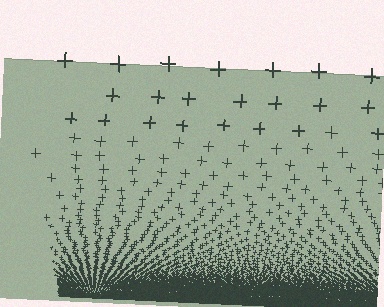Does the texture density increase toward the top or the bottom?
Density increases toward the bottom.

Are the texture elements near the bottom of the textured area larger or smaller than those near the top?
Smaller. The gradient is inverted — elements near the bottom are smaller and denser.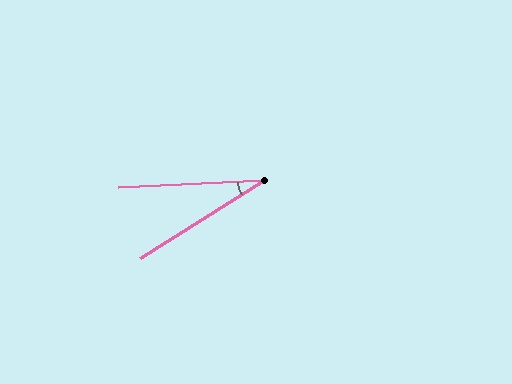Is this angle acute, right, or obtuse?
It is acute.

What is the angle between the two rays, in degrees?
Approximately 30 degrees.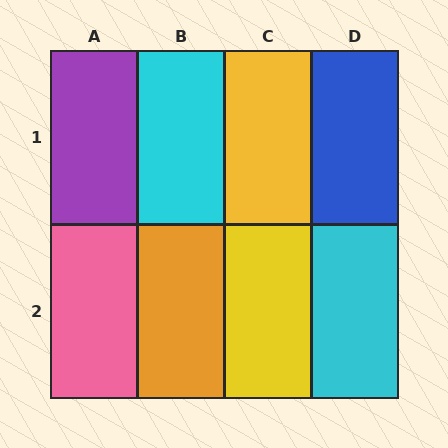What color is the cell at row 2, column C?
Yellow.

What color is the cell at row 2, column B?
Orange.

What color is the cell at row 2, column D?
Cyan.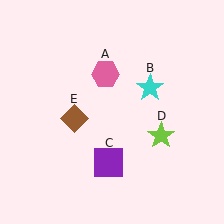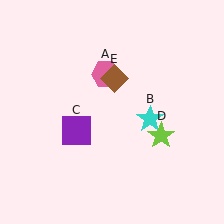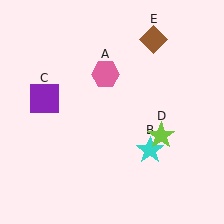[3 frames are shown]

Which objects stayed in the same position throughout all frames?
Pink hexagon (object A) and lime star (object D) remained stationary.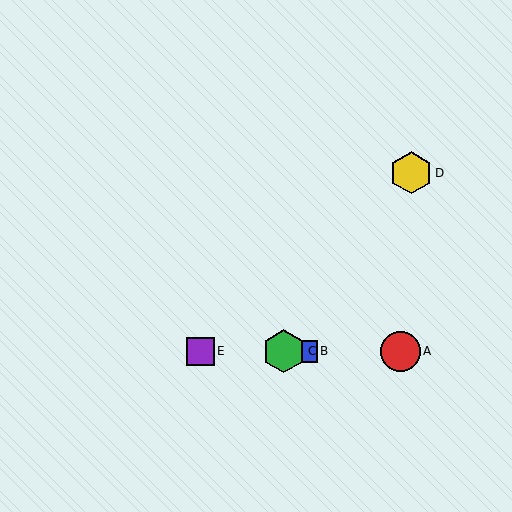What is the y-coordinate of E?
Object E is at y≈351.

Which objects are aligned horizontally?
Objects A, B, C, E are aligned horizontally.